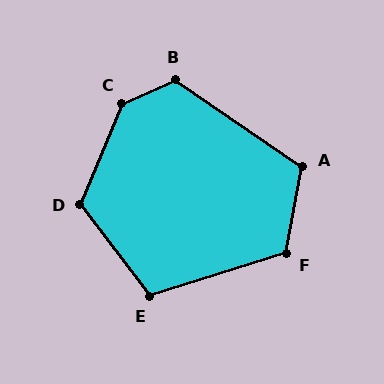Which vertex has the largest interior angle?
C, at approximately 136 degrees.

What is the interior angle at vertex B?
Approximately 122 degrees (obtuse).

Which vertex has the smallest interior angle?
E, at approximately 110 degrees.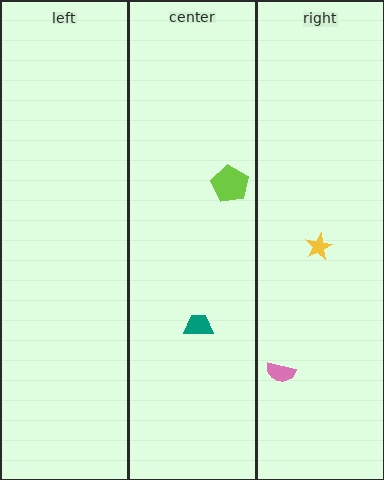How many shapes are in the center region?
2.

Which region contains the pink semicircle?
The right region.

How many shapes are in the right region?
2.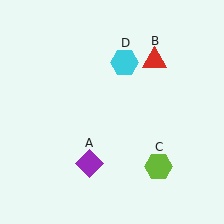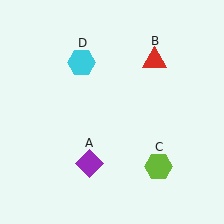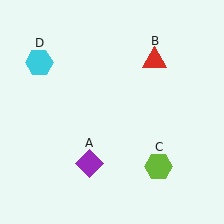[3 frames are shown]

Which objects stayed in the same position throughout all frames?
Purple diamond (object A) and red triangle (object B) and lime hexagon (object C) remained stationary.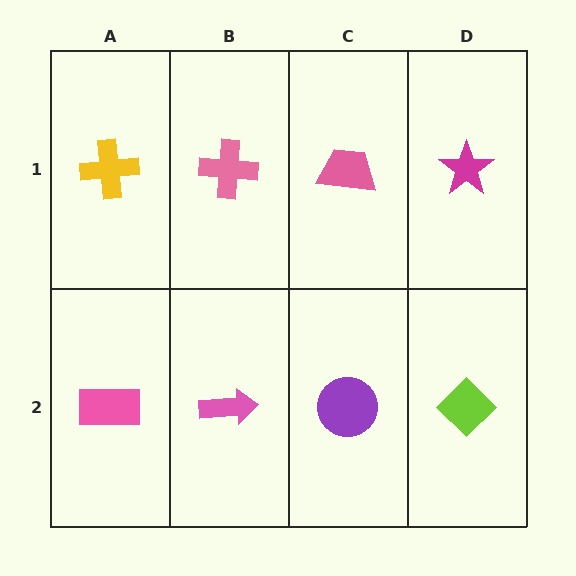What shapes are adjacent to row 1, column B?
A pink arrow (row 2, column B), a yellow cross (row 1, column A), a pink trapezoid (row 1, column C).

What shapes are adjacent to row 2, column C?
A pink trapezoid (row 1, column C), a pink arrow (row 2, column B), a lime diamond (row 2, column D).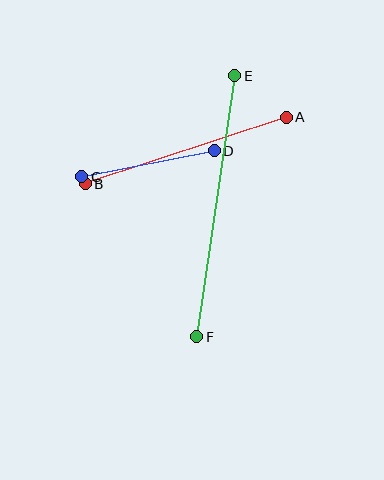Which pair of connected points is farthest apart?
Points E and F are farthest apart.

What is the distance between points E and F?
The distance is approximately 263 pixels.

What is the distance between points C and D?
The distance is approximately 135 pixels.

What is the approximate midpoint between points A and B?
The midpoint is at approximately (186, 150) pixels.